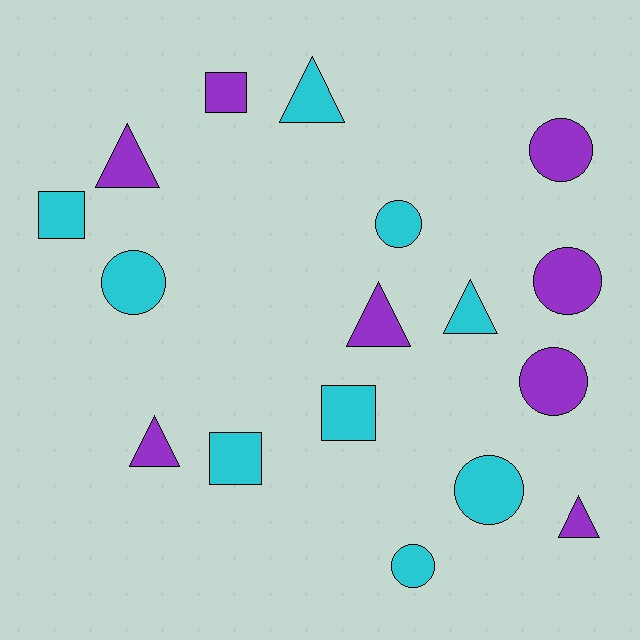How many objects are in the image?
There are 17 objects.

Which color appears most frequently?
Cyan, with 9 objects.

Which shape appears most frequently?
Circle, with 7 objects.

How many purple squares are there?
There is 1 purple square.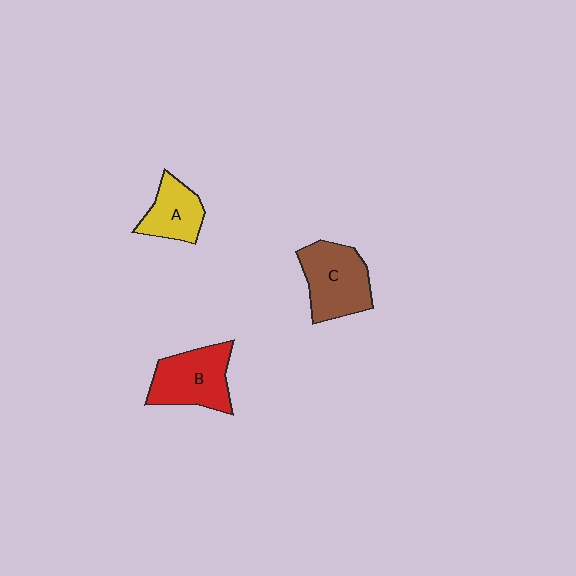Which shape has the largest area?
Shape C (brown).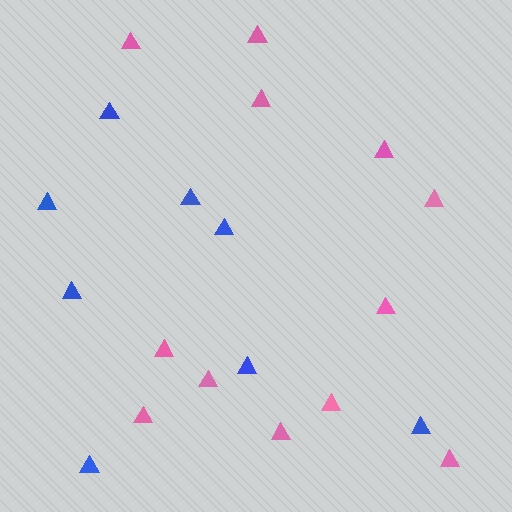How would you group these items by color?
There are 2 groups: one group of blue triangles (8) and one group of pink triangles (12).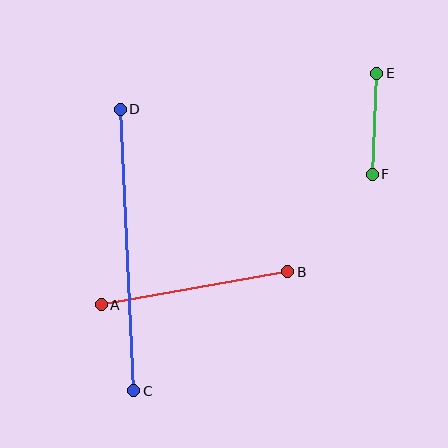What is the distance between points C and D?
The distance is approximately 282 pixels.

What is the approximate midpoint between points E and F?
The midpoint is at approximately (374, 124) pixels.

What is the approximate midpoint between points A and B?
The midpoint is at approximately (195, 288) pixels.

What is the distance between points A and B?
The distance is approximately 190 pixels.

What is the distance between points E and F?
The distance is approximately 101 pixels.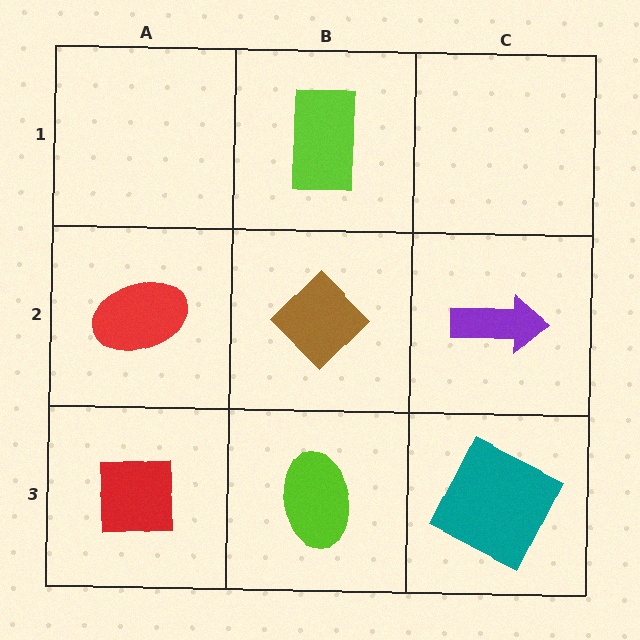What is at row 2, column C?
A purple arrow.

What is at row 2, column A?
A red ellipse.